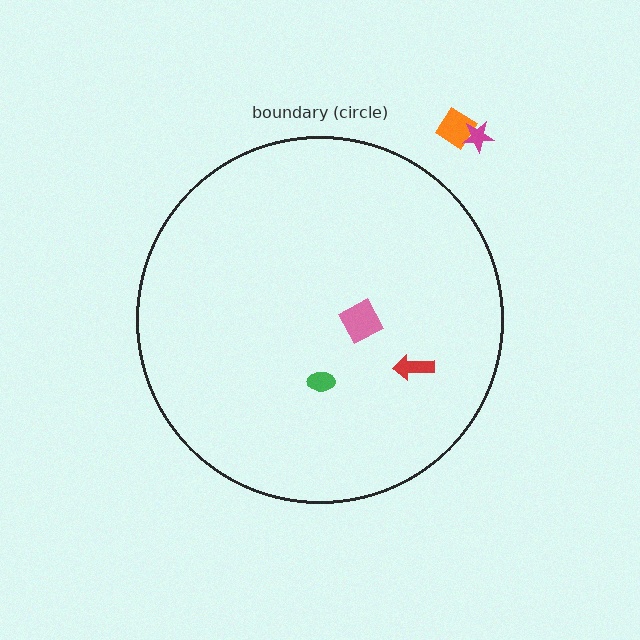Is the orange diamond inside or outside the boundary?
Outside.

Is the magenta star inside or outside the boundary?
Outside.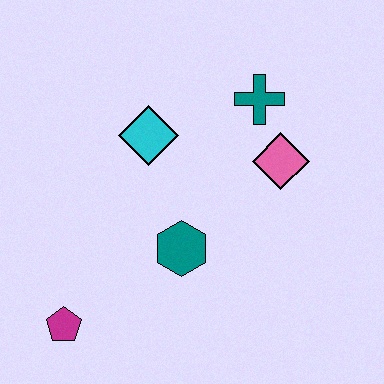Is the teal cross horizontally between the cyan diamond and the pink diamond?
Yes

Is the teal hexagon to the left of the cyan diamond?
No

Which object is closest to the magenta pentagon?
The teal hexagon is closest to the magenta pentagon.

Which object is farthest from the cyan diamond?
The magenta pentagon is farthest from the cyan diamond.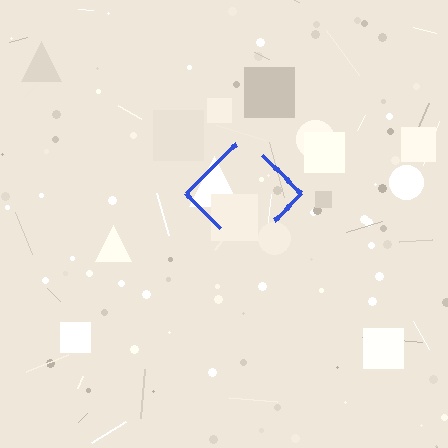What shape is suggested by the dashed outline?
The dashed outline suggests a diamond.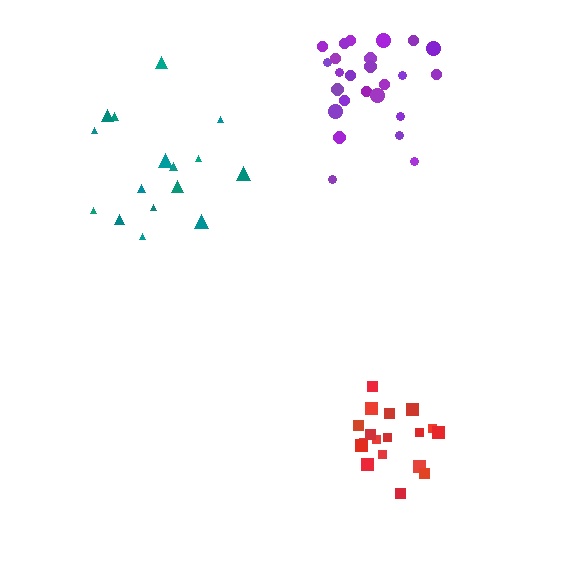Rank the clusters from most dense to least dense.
red, purple, teal.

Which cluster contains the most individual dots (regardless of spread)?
Purple (25).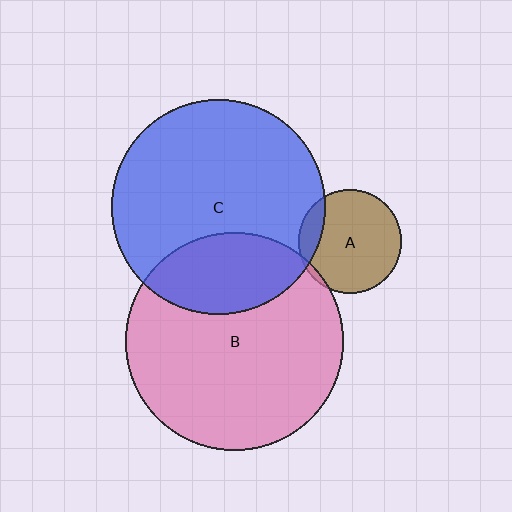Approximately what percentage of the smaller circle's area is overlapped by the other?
Approximately 5%.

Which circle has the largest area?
Circle B (pink).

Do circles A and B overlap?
Yes.